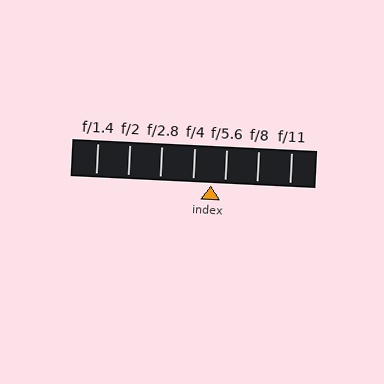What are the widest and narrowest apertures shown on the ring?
The widest aperture shown is f/1.4 and the narrowest is f/11.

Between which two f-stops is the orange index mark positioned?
The index mark is between f/4 and f/5.6.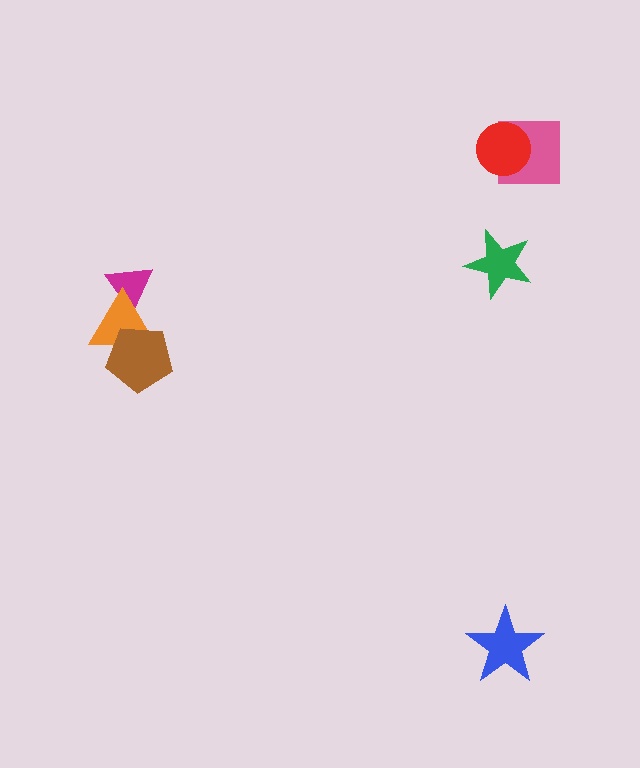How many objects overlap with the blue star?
0 objects overlap with the blue star.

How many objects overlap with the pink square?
1 object overlaps with the pink square.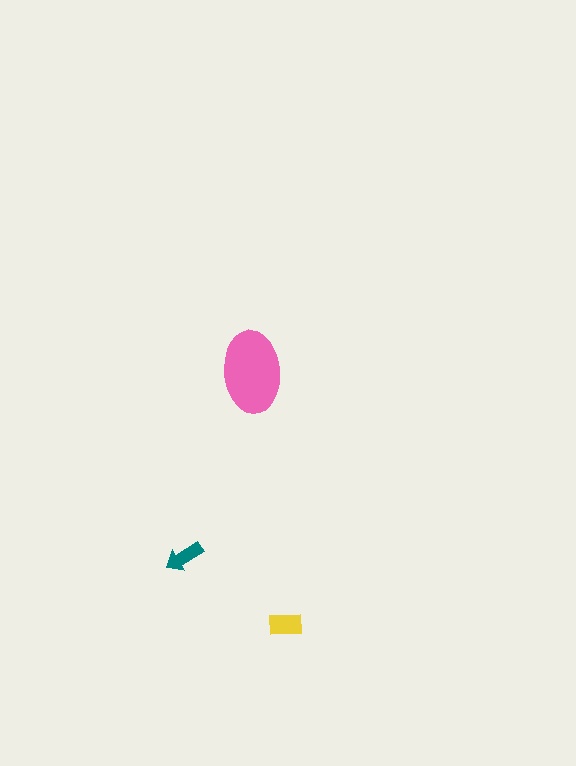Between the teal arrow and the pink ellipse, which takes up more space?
The pink ellipse.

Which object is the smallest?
The teal arrow.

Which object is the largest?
The pink ellipse.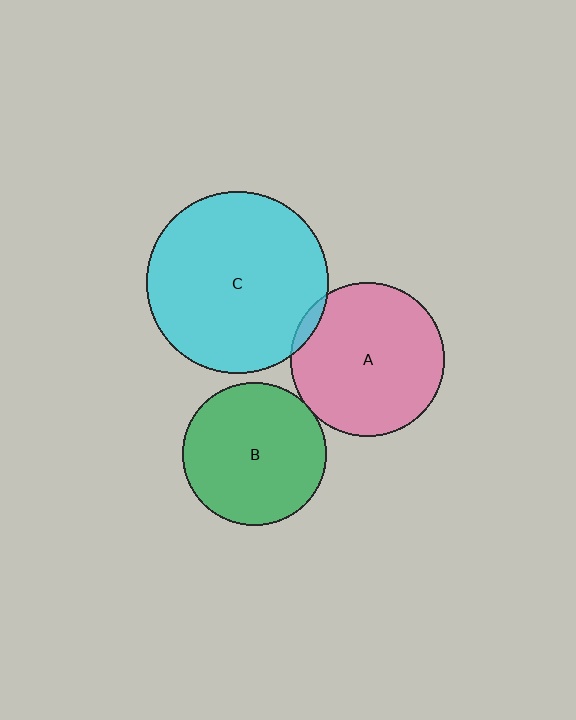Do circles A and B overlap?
Yes.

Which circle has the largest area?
Circle C (cyan).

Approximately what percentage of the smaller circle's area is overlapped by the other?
Approximately 5%.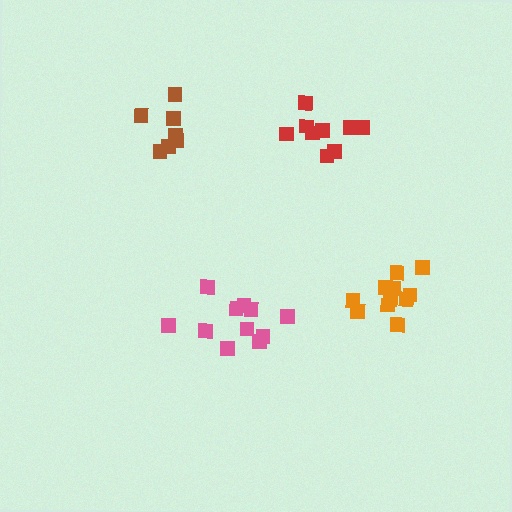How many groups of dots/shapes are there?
There are 4 groups.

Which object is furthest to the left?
The brown cluster is leftmost.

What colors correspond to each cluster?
The clusters are colored: red, pink, brown, orange.